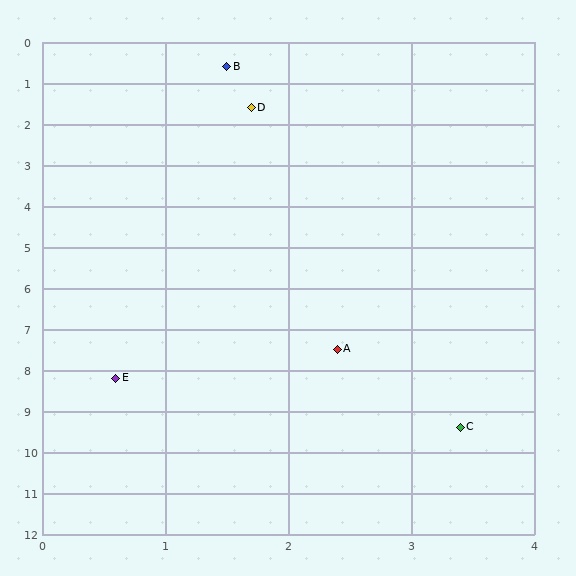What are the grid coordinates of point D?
Point D is at approximately (1.7, 1.6).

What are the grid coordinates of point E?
Point E is at approximately (0.6, 8.2).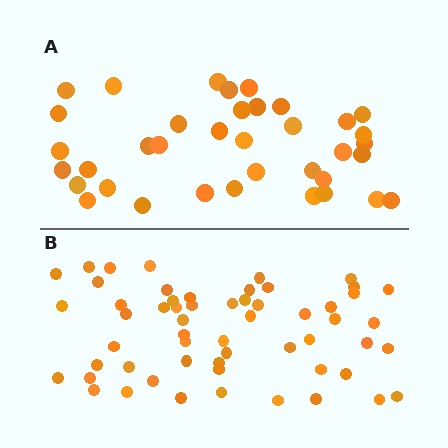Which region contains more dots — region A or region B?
Region B (the bottom region) has more dots.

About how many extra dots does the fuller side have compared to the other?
Region B has approximately 20 more dots than region A.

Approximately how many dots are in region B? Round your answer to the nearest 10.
About 60 dots. (The exact count is 57, which rounds to 60.)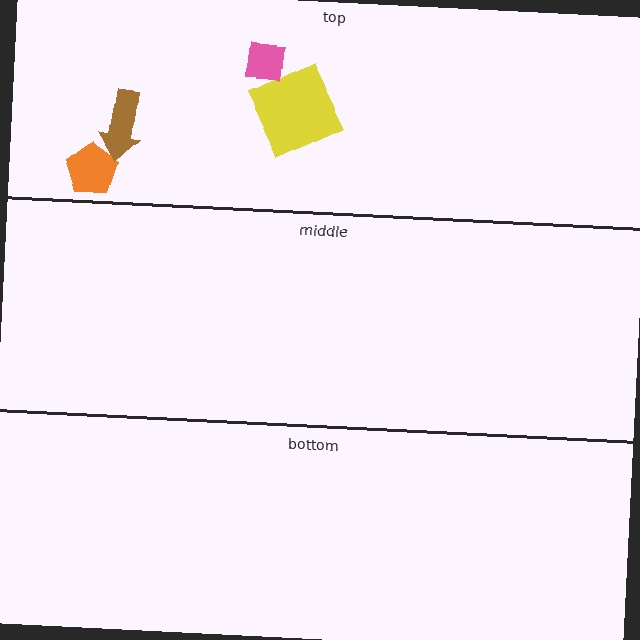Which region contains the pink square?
The top region.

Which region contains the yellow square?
The top region.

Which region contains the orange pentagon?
The top region.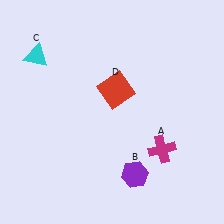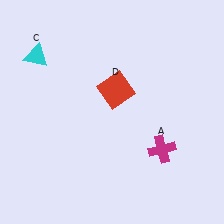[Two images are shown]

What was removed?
The purple hexagon (B) was removed in Image 2.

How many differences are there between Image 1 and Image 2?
There is 1 difference between the two images.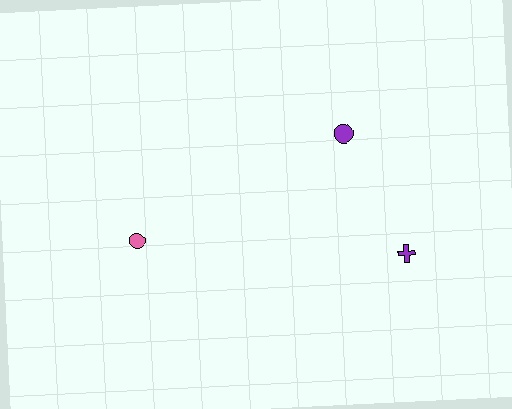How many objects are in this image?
There are 3 objects.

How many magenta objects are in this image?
There are no magenta objects.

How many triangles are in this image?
There are no triangles.